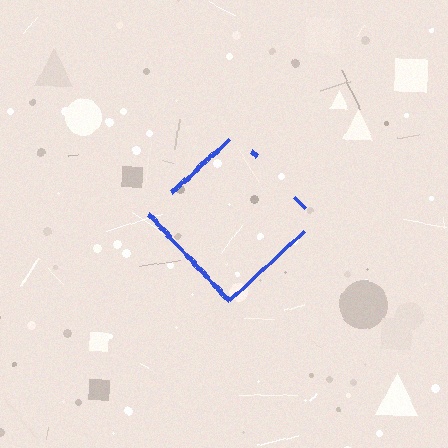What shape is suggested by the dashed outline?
The dashed outline suggests a diamond.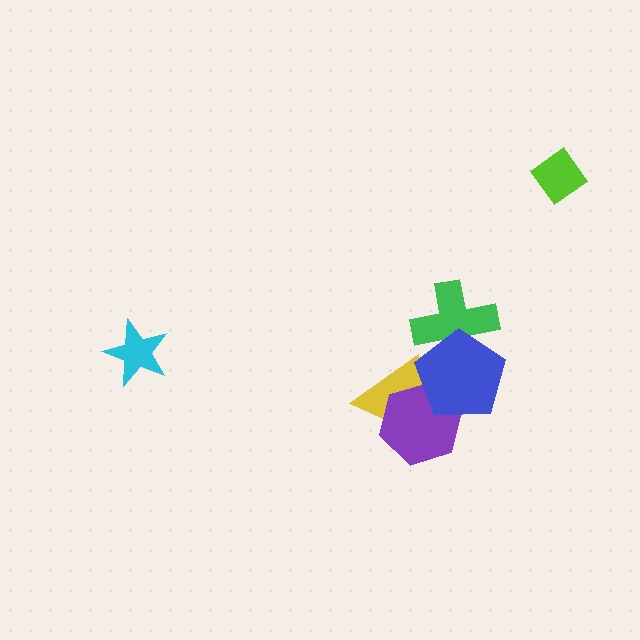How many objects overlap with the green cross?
1 object overlaps with the green cross.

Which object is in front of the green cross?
The blue pentagon is in front of the green cross.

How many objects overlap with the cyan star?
0 objects overlap with the cyan star.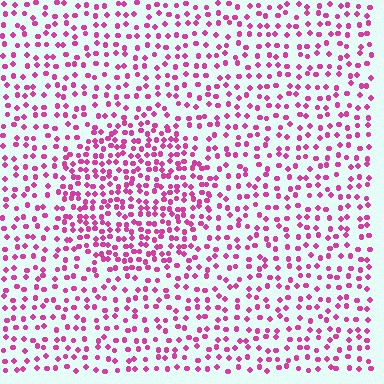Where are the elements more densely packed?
The elements are more densely packed inside the circle boundary.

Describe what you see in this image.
The image contains small magenta elements arranged at two different densities. A circle-shaped region is visible where the elements are more densely packed than the surrounding area.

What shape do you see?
I see a circle.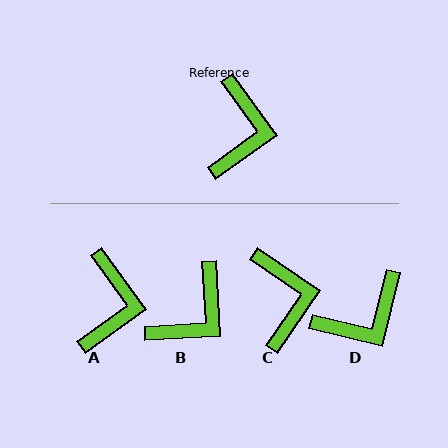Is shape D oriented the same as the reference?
No, it is off by about 49 degrees.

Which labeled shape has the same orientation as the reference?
A.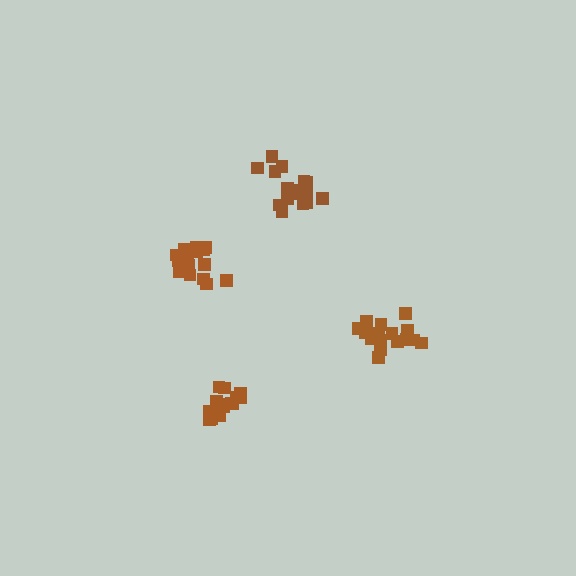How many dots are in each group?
Group 1: 18 dots, Group 2: 16 dots, Group 3: 19 dots, Group 4: 16 dots (69 total).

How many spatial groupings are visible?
There are 4 spatial groupings.